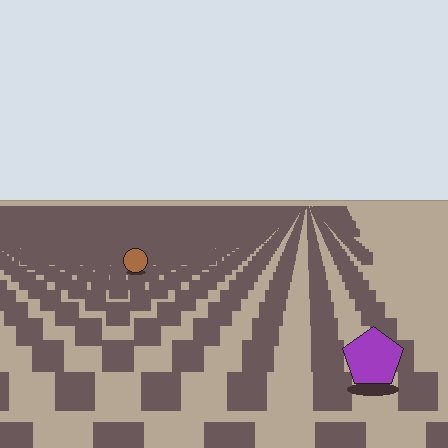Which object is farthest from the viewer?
The brown circle is farthest from the viewer. It appears smaller and the ground texture around it is denser.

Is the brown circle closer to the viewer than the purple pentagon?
No. The purple pentagon is closer — you can tell from the texture gradient: the ground texture is coarser near it.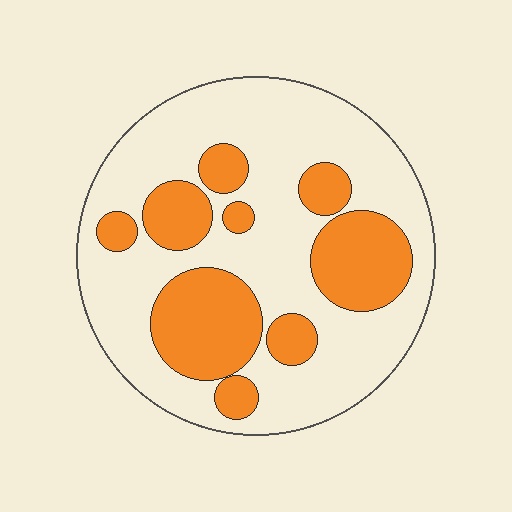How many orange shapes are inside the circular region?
9.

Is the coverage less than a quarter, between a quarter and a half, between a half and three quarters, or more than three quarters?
Between a quarter and a half.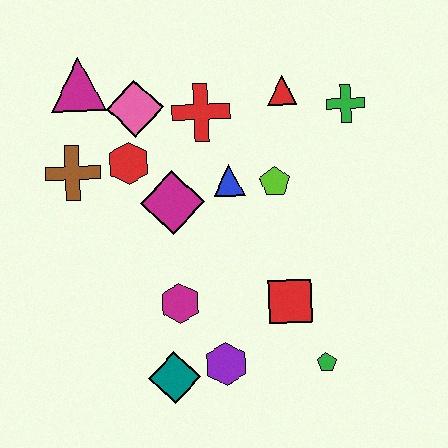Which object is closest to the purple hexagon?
The teal diamond is closest to the purple hexagon.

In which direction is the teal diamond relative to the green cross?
The teal diamond is below the green cross.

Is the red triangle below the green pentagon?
No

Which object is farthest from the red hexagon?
The green pentagon is farthest from the red hexagon.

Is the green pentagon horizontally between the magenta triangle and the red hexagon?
No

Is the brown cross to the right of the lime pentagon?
No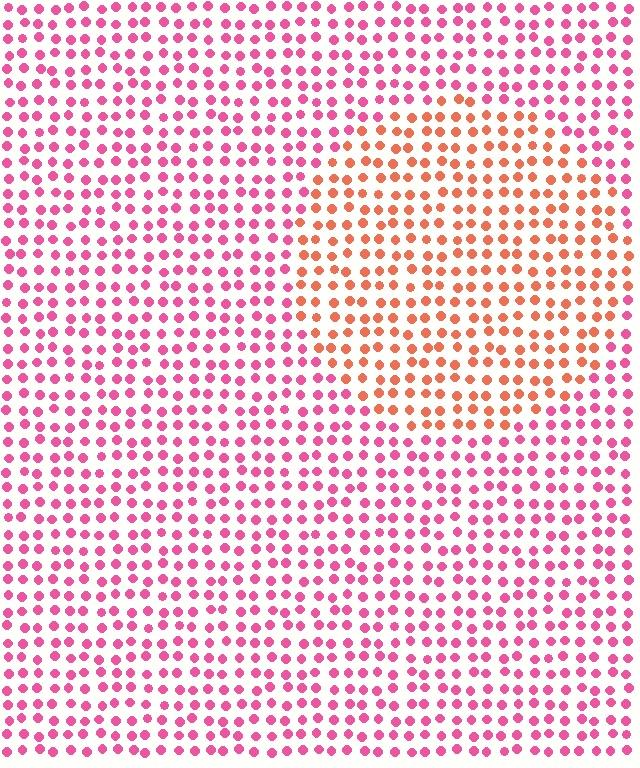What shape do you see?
I see a circle.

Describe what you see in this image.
The image is filled with small pink elements in a uniform arrangement. A circle-shaped region is visible where the elements are tinted to a slightly different hue, forming a subtle color boundary.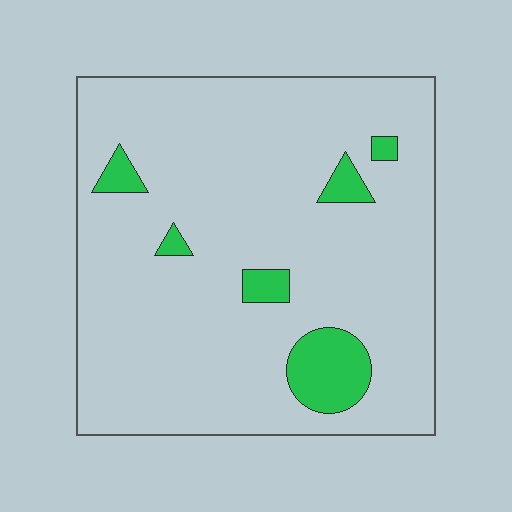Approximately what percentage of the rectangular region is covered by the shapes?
Approximately 10%.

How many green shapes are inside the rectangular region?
6.